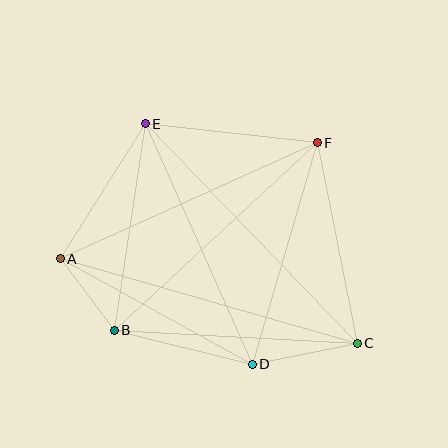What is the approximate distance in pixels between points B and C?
The distance between B and C is approximately 243 pixels.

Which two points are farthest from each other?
Points A and C are farthest from each other.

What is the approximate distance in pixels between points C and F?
The distance between C and F is approximately 204 pixels.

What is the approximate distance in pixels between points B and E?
The distance between B and E is approximately 209 pixels.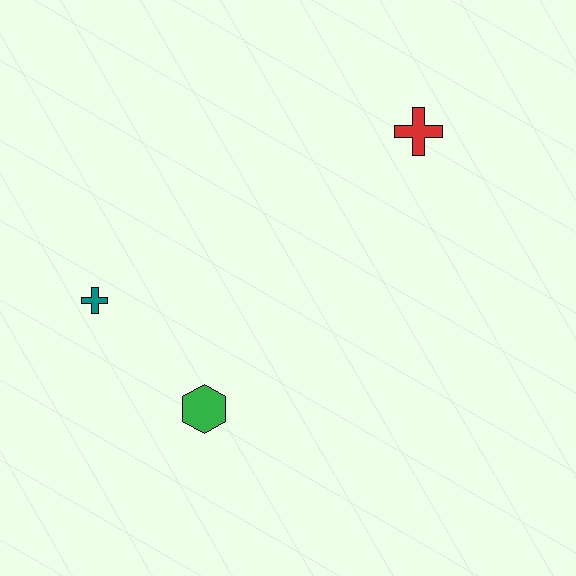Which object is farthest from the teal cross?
The red cross is farthest from the teal cross.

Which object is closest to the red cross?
The green hexagon is closest to the red cross.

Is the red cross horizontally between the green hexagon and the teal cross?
No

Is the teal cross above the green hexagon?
Yes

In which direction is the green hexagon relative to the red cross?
The green hexagon is below the red cross.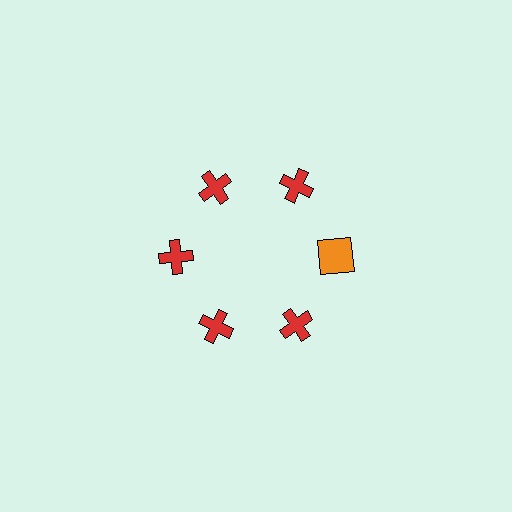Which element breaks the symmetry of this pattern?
The orange square at roughly the 3 o'clock position breaks the symmetry. All other shapes are red crosses.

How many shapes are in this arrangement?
There are 6 shapes arranged in a ring pattern.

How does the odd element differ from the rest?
It differs in both color (orange instead of red) and shape (square instead of cross).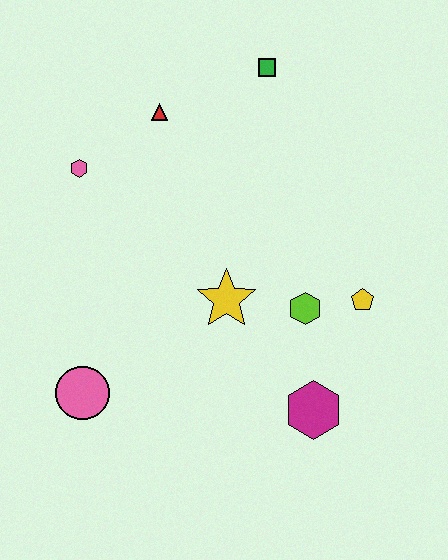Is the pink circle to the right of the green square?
No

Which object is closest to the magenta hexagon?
The lime hexagon is closest to the magenta hexagon.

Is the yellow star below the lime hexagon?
No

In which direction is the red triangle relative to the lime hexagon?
The red triangle is above the lime hexagon.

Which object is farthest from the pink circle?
The green square is farthest from the pink circle.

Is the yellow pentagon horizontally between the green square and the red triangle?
No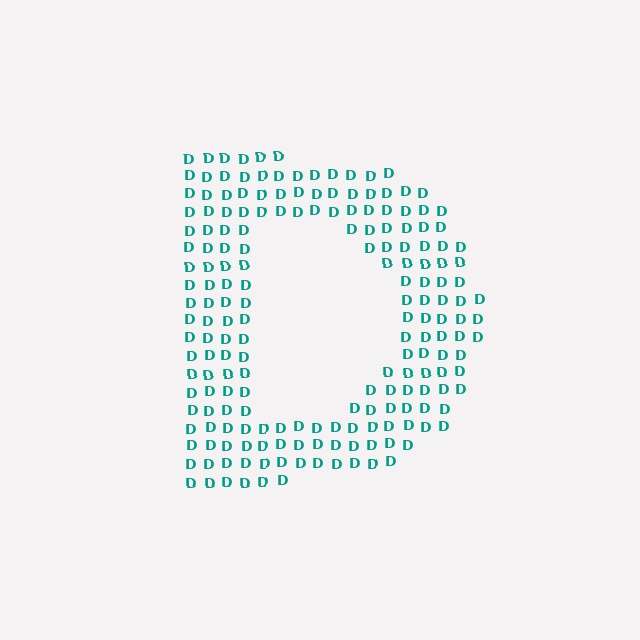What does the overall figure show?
The overall figure shows the letter D.